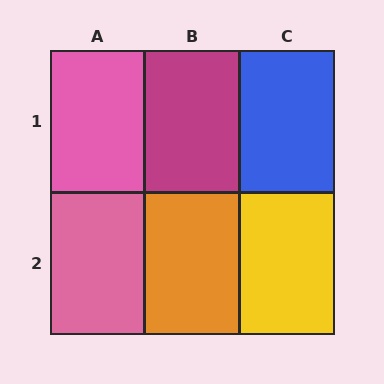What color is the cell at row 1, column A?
Pink.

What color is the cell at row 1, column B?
Magenta.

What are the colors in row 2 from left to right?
Pink, orange, yellow.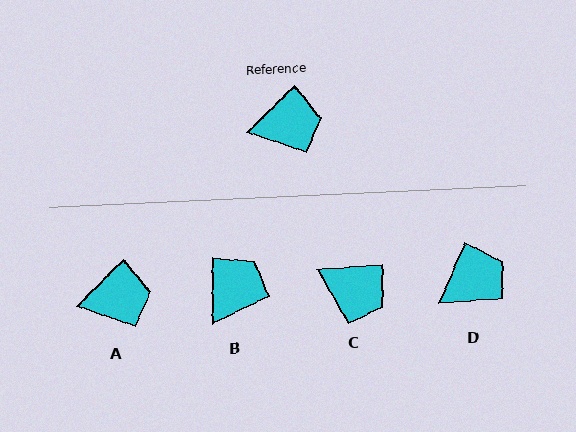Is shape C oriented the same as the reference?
No, it is off by about 40 degrees.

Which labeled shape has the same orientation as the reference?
A.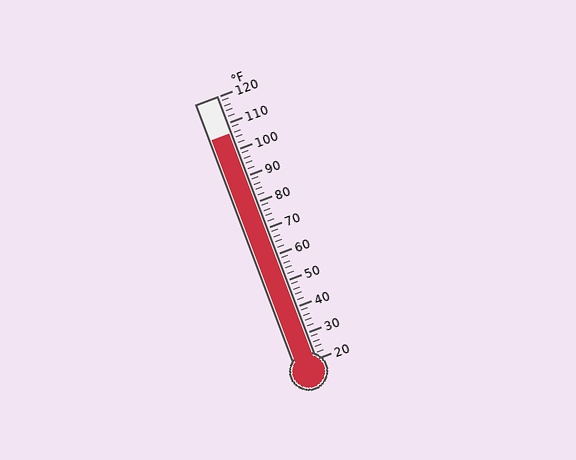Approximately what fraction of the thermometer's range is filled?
The thermometer is filled to approximately 85% of its range.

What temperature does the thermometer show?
The thermometer shows approximately 106°F.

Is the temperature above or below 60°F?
The temperature is above 60°F.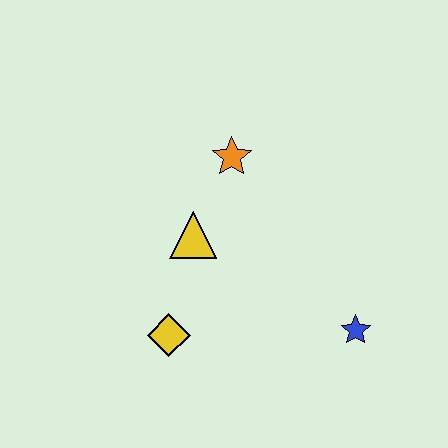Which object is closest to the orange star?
The yellow triangle is closest to the orange star.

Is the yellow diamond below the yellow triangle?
Yes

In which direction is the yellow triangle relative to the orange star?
The yellow triangle is below the orange star.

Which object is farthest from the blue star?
The orange star is farthest from the blue star.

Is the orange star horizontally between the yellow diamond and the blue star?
Yes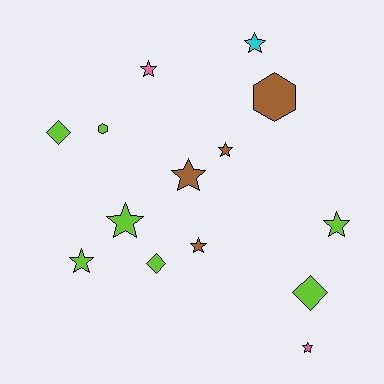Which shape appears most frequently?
Star, with 9 objects.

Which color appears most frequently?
Lime, with 7 objects.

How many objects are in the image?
There are 14 objects.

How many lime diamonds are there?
There are 3 lime diamonds.